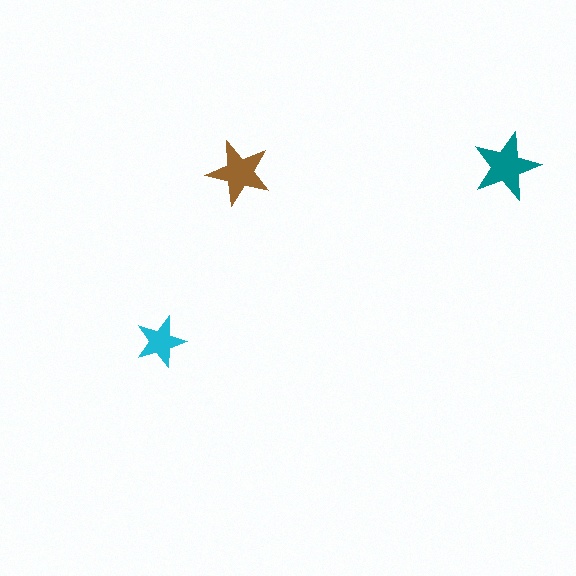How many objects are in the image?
There are 3 objects in the image.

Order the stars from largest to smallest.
the teal one, the brown one, the cyan one.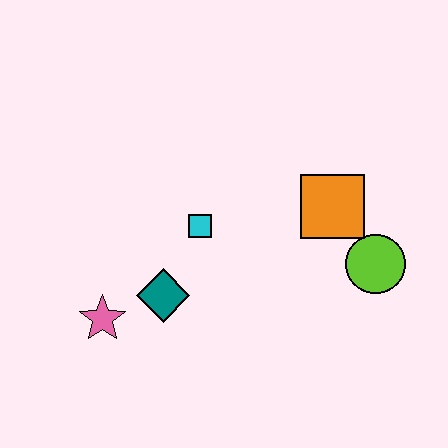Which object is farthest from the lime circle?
The pink star is farthest from the lime circle.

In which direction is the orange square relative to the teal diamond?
The orange square is to the right of the teal diamond.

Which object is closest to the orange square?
The lime circle is closest to the orange square.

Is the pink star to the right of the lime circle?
No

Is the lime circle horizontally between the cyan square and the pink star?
No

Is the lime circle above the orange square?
No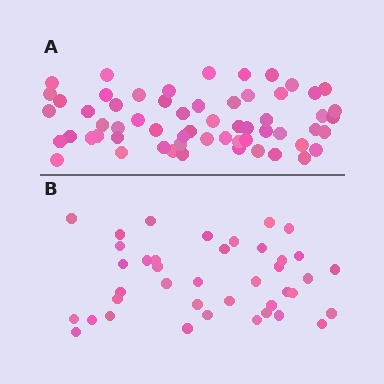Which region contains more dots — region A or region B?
Region A (the top region) has more dots.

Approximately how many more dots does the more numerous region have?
Region A has approximately 20 more dots than region B.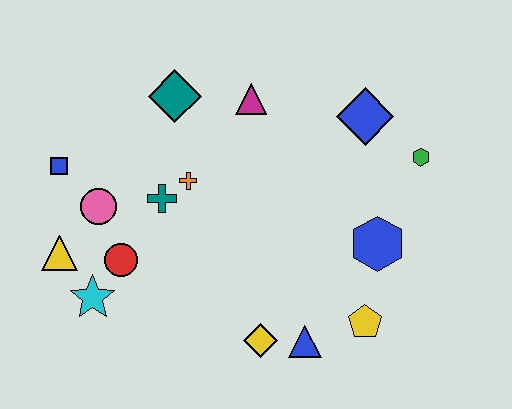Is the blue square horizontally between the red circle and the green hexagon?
No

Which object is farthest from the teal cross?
The green hexagon is farthest from the teal cross.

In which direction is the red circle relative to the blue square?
The red circle is below the blue square.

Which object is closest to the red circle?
The cyan star is closest to the red circle.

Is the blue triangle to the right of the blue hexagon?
No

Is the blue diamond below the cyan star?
No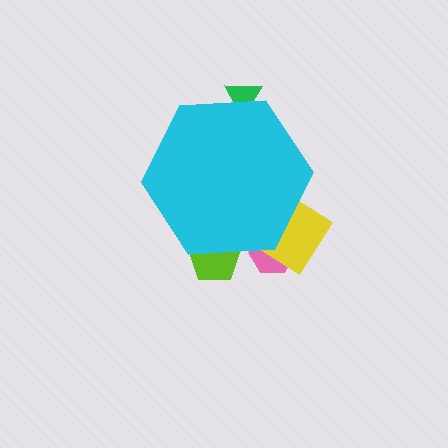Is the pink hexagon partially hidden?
Yes, the pink hexagon is partially hidden behind the cyan hexagon.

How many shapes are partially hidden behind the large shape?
4 shapes are partially hidden.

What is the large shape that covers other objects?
A cyan hexagon.